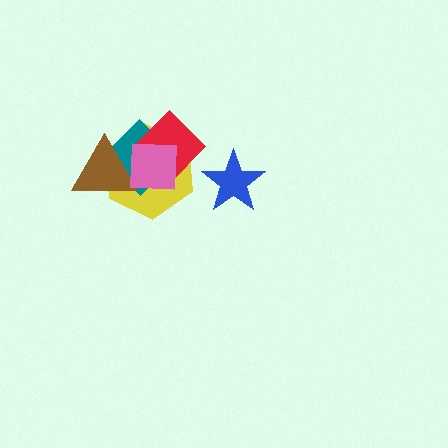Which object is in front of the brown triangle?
The pink square is in front of the brown triangle.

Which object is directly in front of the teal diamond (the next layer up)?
The red diamond is directly in front of the teal diamond.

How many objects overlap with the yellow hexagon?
4 objects overlap with the yellow hexagon.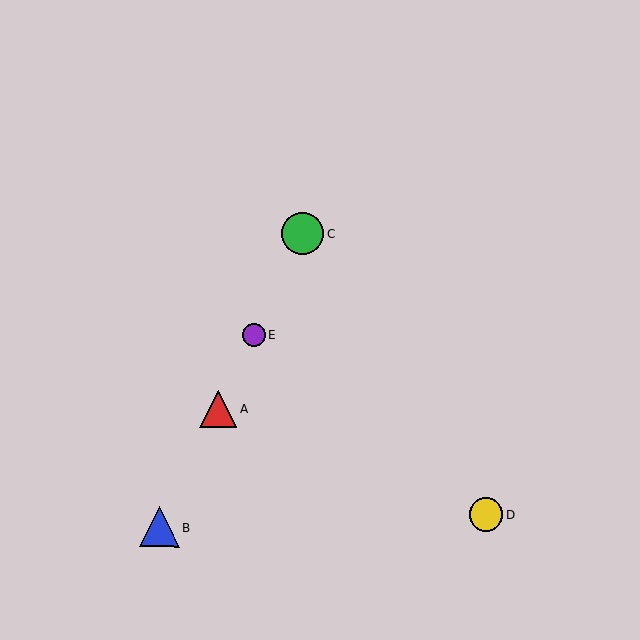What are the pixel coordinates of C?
Object C is at (303, 234).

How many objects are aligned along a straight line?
4 objects (A, B, C, E) are aligned along a straight line.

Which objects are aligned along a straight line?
Objects A, B, C, E are aligned along a straight line.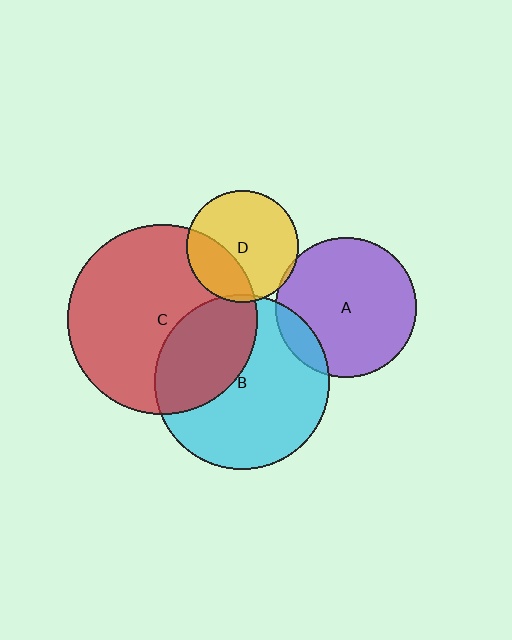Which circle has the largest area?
Circle C (red).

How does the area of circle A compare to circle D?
Approximately 1.6 times.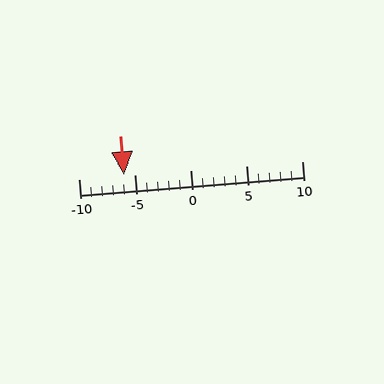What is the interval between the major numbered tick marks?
The major tick marks are spaced 5 units apart.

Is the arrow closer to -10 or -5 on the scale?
The arrow is closer to -5.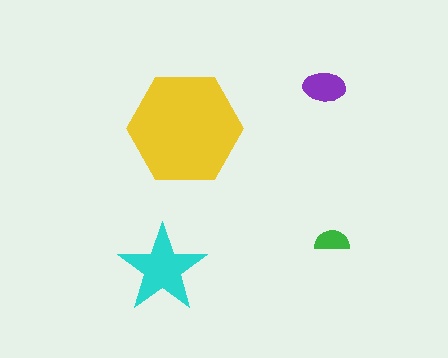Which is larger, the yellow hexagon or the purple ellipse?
The yellow hexagon.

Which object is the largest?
The yellow hexagon.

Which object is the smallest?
The green semicircle.